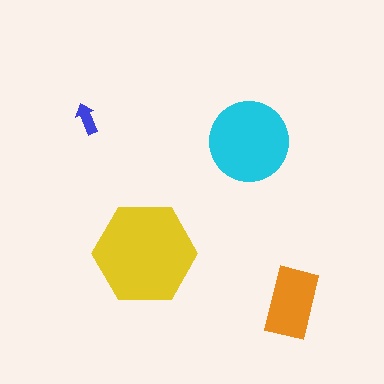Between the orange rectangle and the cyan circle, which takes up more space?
The cyan circle.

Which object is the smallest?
The blue arrow.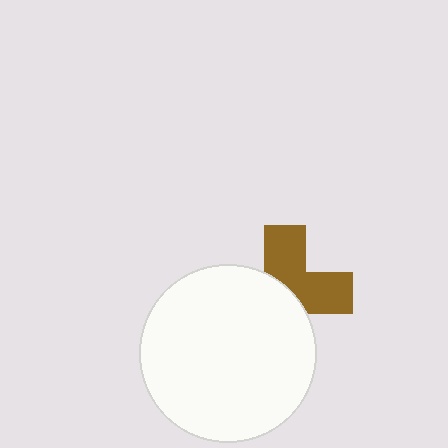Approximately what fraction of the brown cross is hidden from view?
Roughly 53% of the brown cross is hidden behind the white circle.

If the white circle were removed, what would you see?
You would see the complete brown cross.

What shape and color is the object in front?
The object in front is a white circle.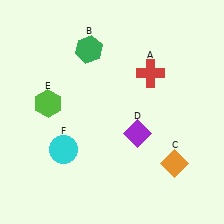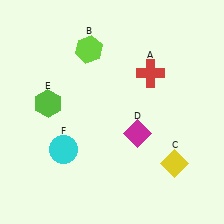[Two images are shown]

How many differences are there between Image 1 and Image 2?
There are 3 differences between the two images.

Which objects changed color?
B changed from green to lime. C changed from orange to yellow. D changed from purple to magenta.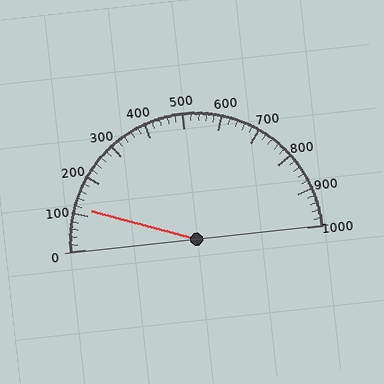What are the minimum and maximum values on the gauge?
The gauge ranges from 0 to 1000.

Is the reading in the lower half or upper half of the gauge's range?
The reading is in the lower half of the range (0 to 1000).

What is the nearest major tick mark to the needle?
The nearest major tick mark is 100.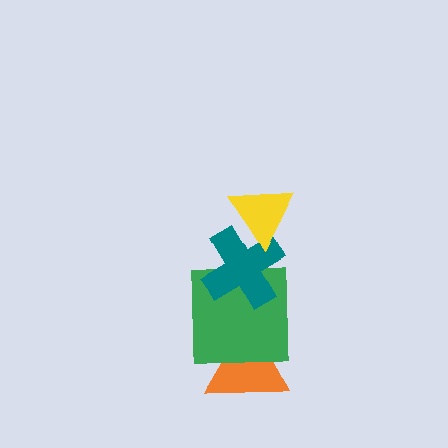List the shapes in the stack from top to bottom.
From top to bottom: the yellow triangle, the teal cross, the green square, the orange triangle.